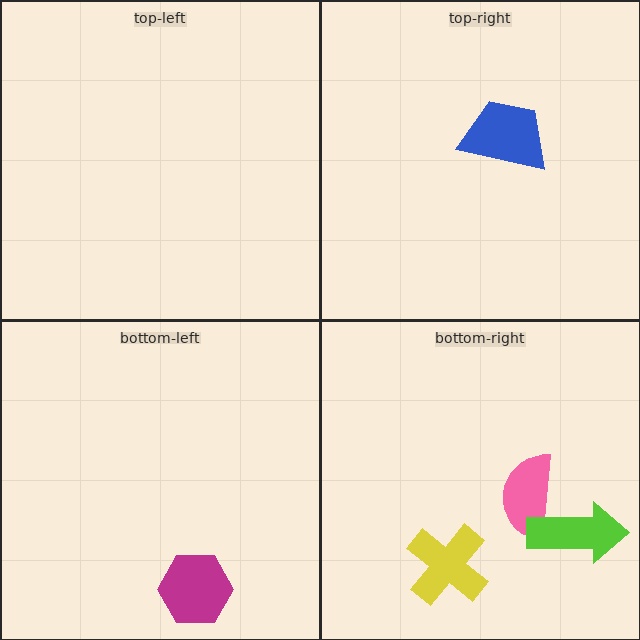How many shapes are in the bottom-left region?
1.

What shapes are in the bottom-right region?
The yellow cross, the pink semicircle, the lime arrow.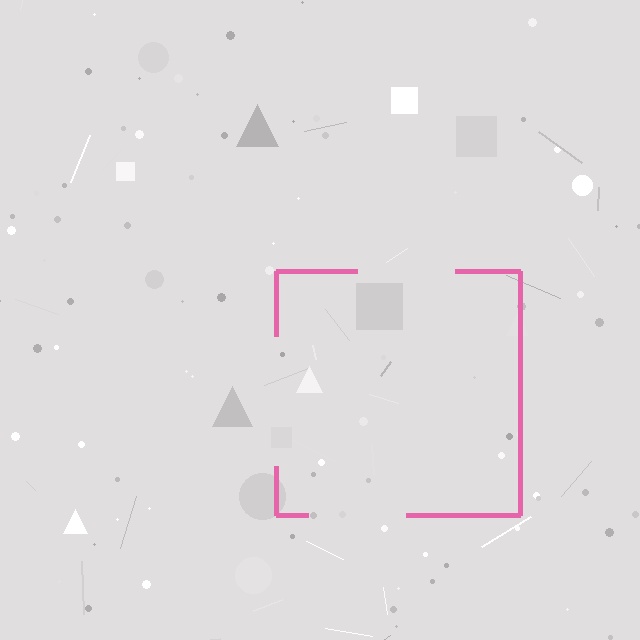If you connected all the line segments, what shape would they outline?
They would outline a square.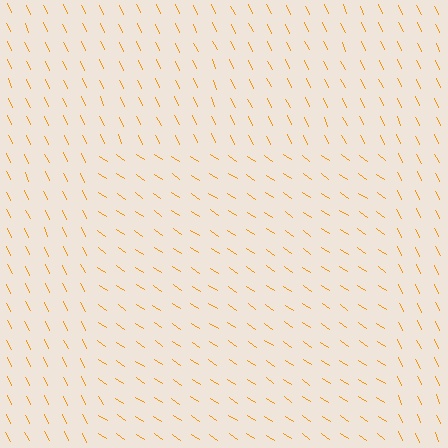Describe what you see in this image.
The image is filled with small orange line segments. A rectangle region in the image has lines oriented differently from the surrounding lines, creating a visible texture boundary.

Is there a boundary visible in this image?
Yes, there is a texture boundary formed by a change in line orientation.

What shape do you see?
I see a rectangle.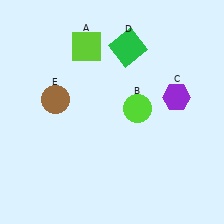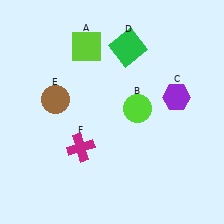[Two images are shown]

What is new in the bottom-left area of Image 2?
A magenta cross (F) was added in the bottom-left area of Image 2.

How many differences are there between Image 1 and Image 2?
There is 1 difference between the two images.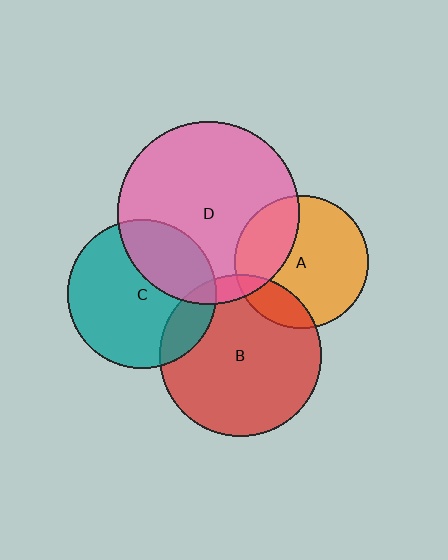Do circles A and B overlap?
Yes.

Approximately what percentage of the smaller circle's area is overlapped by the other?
Approximately 15%.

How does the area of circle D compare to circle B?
Approximately 1.3 times.